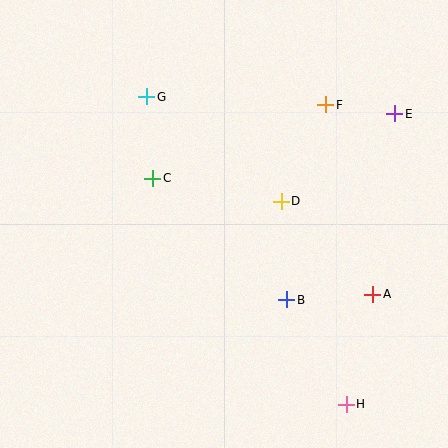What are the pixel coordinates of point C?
Point C is at (153, 178).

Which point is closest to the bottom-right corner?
Point H is closest to the bottom-right corner.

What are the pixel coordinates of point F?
Point F is at (326, 105).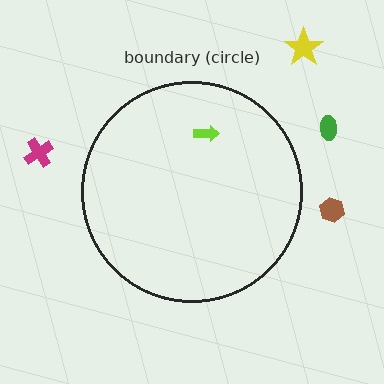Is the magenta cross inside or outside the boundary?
Outside.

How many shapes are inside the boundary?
1 inside, 4 outside.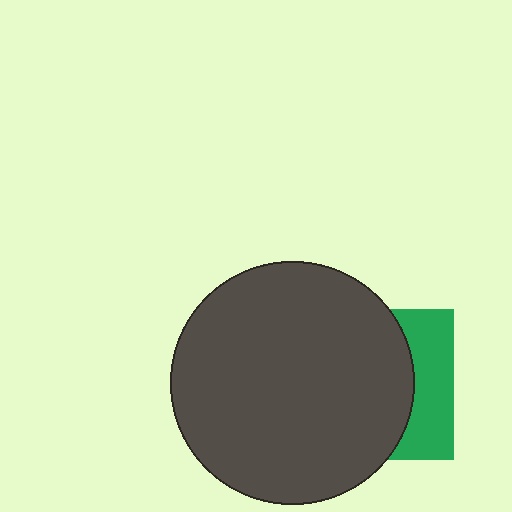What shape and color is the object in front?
The object in front is a dark gray circle.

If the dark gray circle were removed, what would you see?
You would see the complete green square.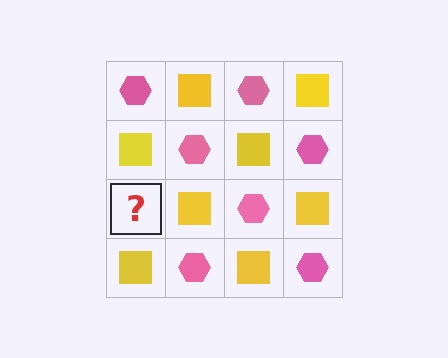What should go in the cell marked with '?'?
The missing cell should contain a pink hexagon.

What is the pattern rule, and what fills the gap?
The rule is that it alternates pink hexagon and yellow square in a checkerboard pattern. The gap should be filled with a pink hexagon.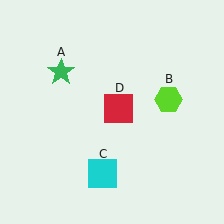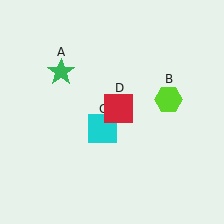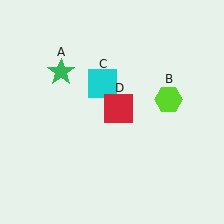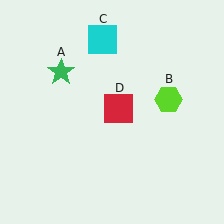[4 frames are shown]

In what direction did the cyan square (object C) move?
The cyan square (object C) moved up.